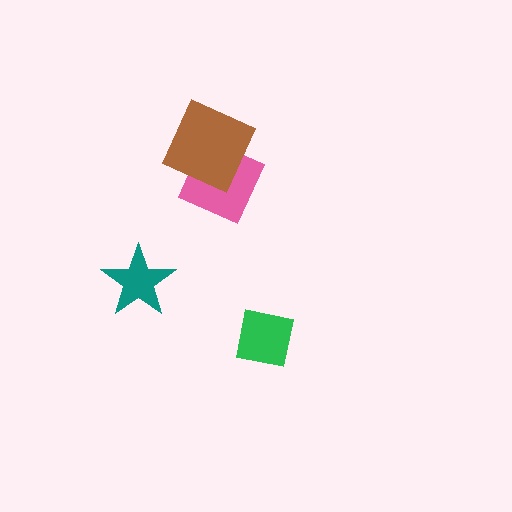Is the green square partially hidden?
No, no other shape covers it.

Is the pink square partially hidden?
Yes, it is partially covered by another shape.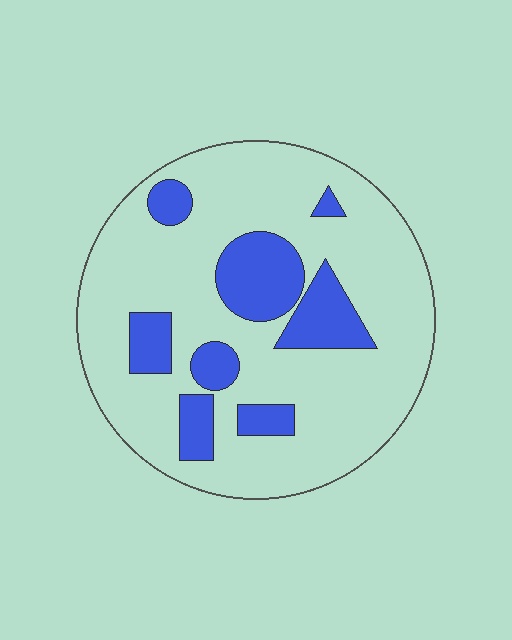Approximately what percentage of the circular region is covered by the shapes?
Approximately 20%.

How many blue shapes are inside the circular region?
8.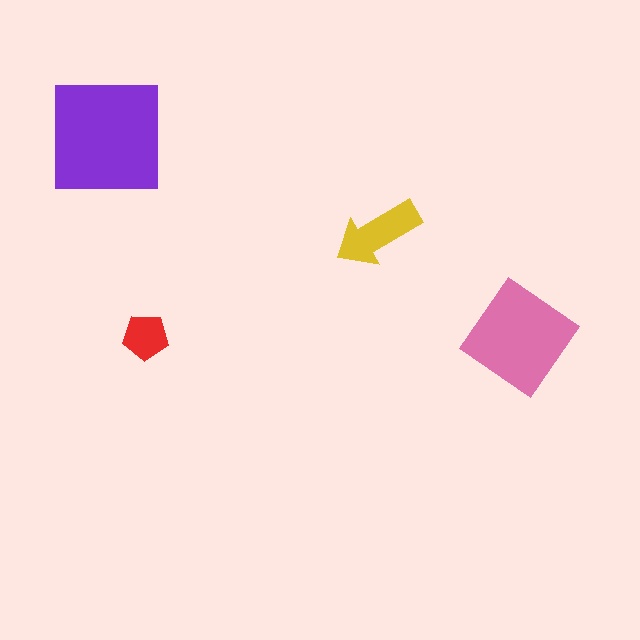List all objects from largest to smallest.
The purple square, the pink diamond, the yellow arrow, the red pentagon.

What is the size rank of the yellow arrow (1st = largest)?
3rd.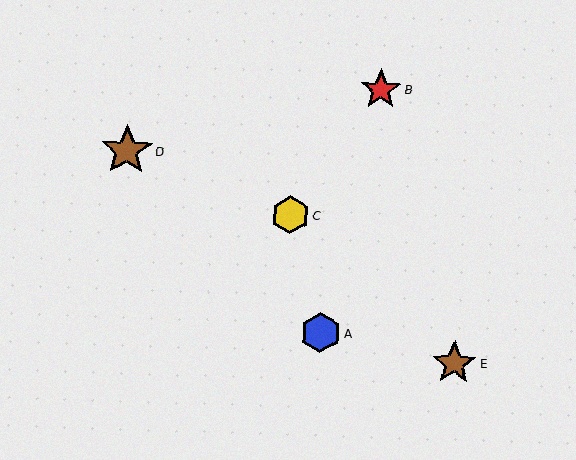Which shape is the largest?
The brown star (labeled D) is the largest.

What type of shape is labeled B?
Shape B is a red star.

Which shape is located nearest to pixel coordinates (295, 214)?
The yellow hexagon (labeled C) at (290, 215) is nearest to that location.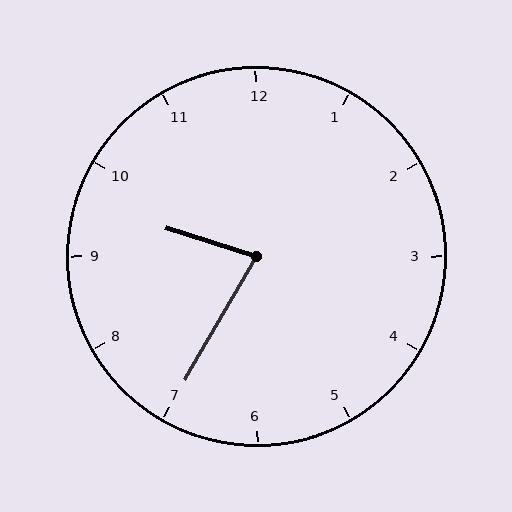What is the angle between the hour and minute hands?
Approximately 78 degrees.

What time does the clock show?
9:35.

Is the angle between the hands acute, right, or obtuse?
It is acute.